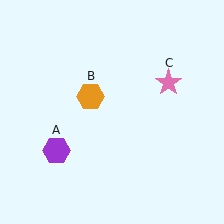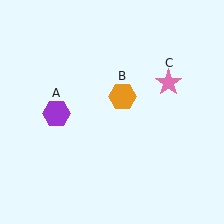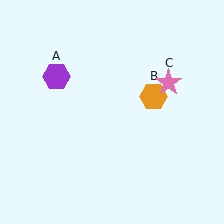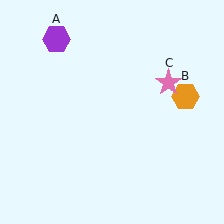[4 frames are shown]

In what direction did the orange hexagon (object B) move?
The orange hexagon (object B) moved right.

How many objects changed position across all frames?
2 objects changed position: purple hexagon (object A), orange hexagon (object B).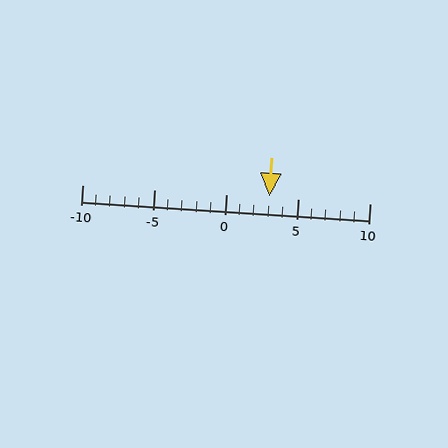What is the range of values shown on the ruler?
The ruler shows values from -10 to 10.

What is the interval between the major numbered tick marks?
The major tick marks are spaced 5 units apart.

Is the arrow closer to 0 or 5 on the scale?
The arrow is closer to 5.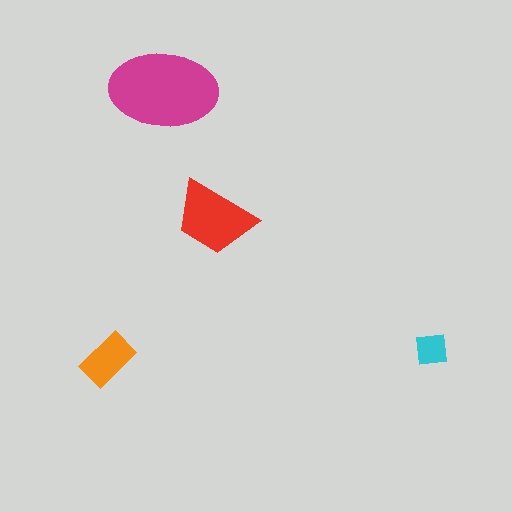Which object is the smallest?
The cyan square.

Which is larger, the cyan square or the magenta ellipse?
The magenta ellipse.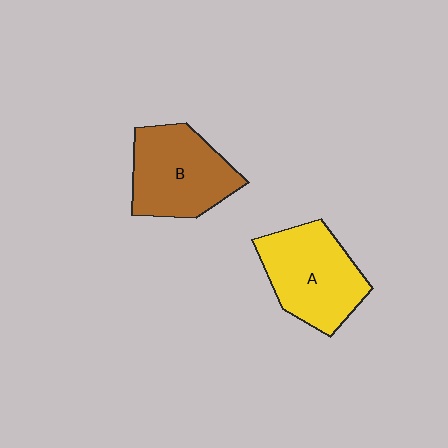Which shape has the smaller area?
Shape B (brown).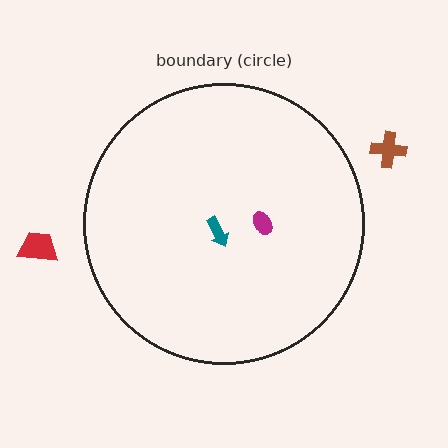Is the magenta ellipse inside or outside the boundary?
Inside.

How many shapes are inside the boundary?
2 inside, 2 outside.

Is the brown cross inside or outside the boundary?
Outside.